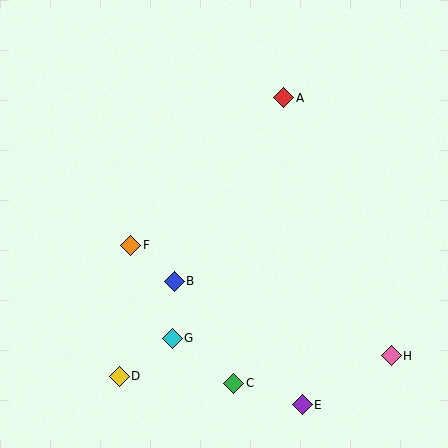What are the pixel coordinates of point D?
Point D is at (119, 376).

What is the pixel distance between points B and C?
The distance between B and C is 118 pixels.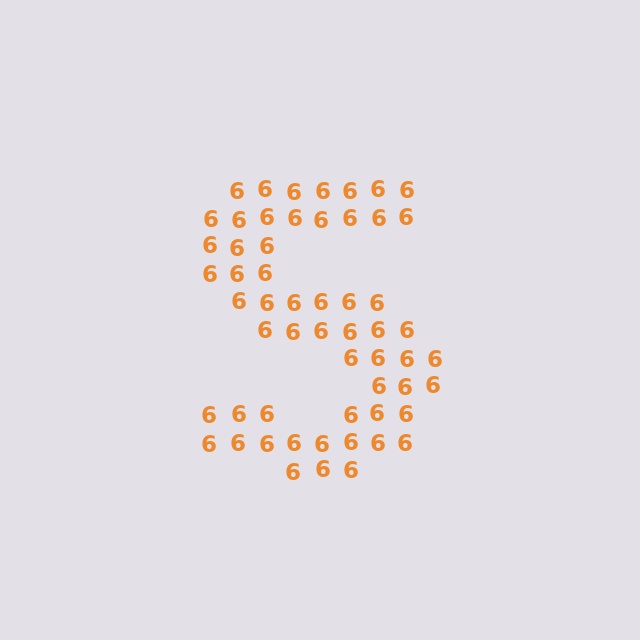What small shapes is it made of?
It is made of small digit 6's.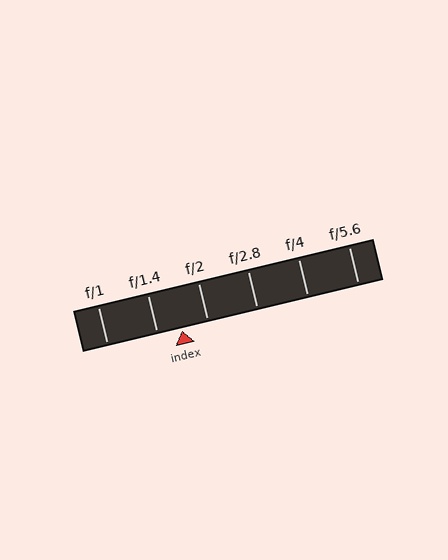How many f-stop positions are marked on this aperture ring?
There are 6 f-stop positions marked.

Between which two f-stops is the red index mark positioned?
The index mark is between f/1.4 and f/2.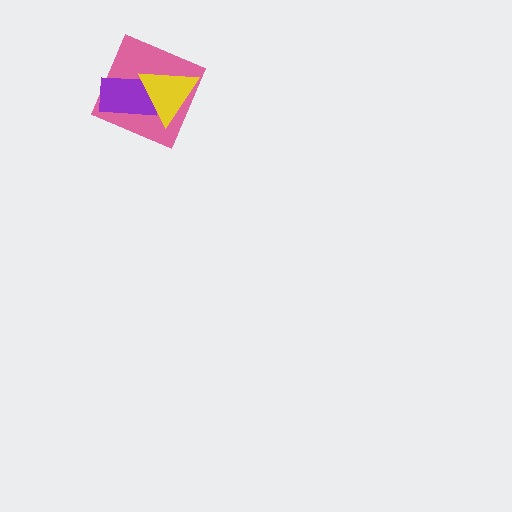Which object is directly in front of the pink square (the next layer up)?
The purple rectangle is directly in front of the pink square.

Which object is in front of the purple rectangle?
The yellow triangle is in front of the purple rectangle.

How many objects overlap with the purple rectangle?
2 objects overlap with the purple rectangle.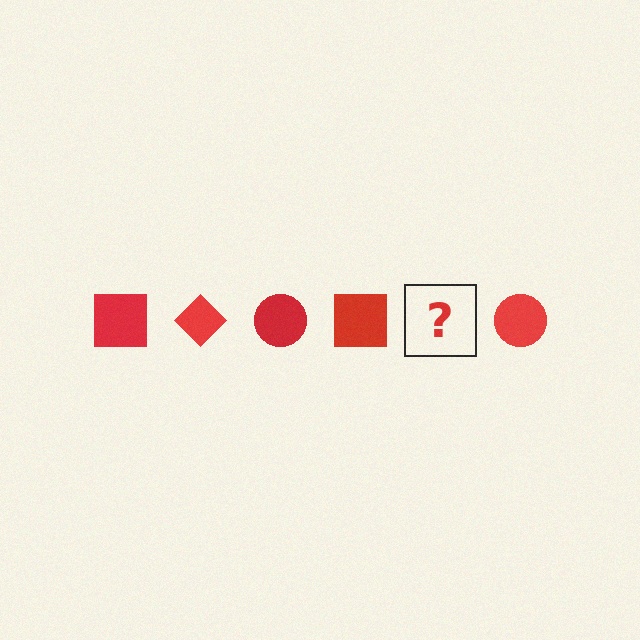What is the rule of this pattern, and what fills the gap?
The rule is that the pattern cycles through square, diamond, circle shapes in red. The gap should be filled with a red diamond.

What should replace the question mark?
The question mark should be replaced with a red diamond.